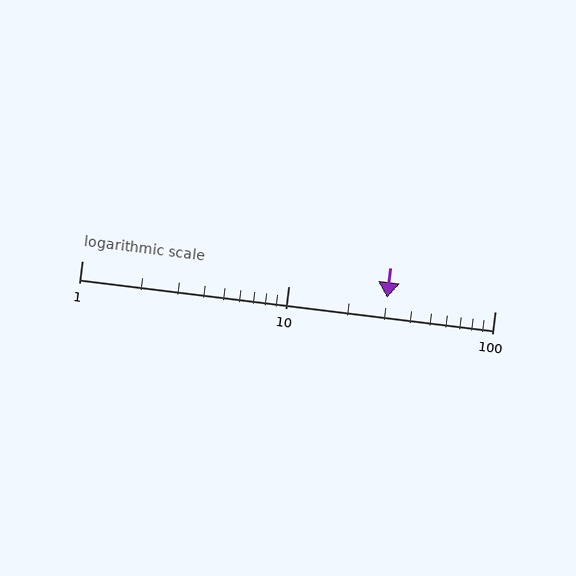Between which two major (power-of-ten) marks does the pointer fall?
The pointer is between 10 and 100.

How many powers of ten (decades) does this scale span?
The scale spans 2 decades, from 1 to 100.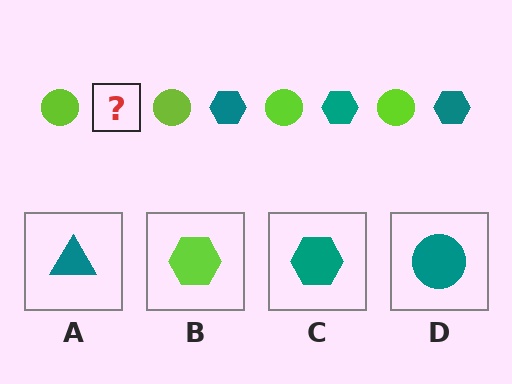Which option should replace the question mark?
Option C.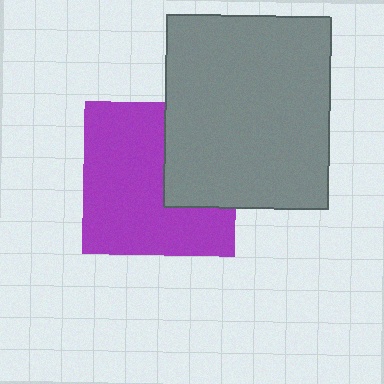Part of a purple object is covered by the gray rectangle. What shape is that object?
It is a square.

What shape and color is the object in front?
The object in front is a gray rectangle.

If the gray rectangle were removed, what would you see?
You would see the complete purple square.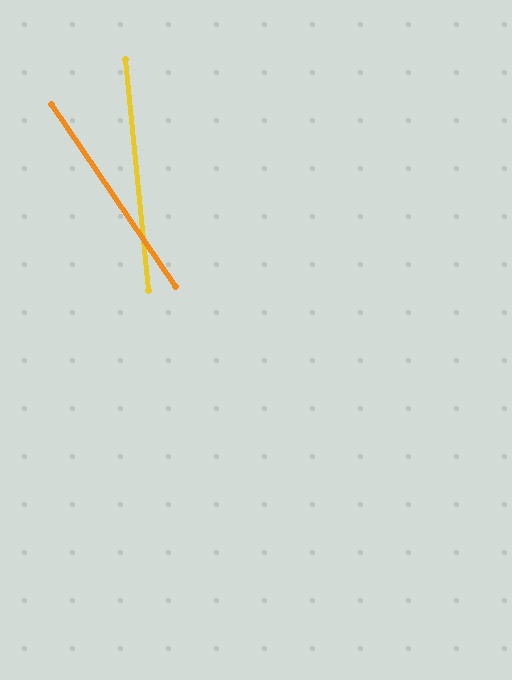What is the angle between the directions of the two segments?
Approximately 29 degrees.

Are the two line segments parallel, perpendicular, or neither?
Neither parallel nor perpendicular — they differ by about 29°.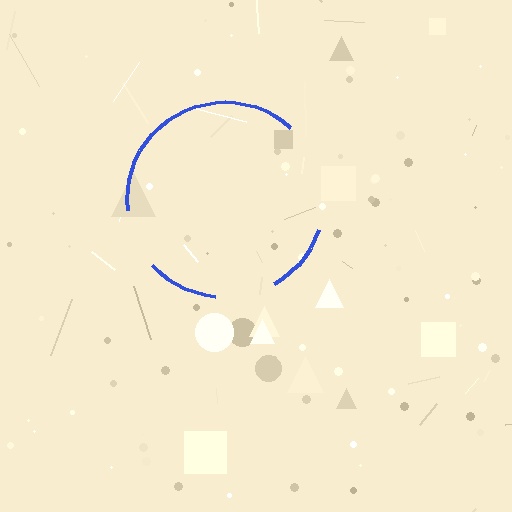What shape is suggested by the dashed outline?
The dashed outline suggests a circle.